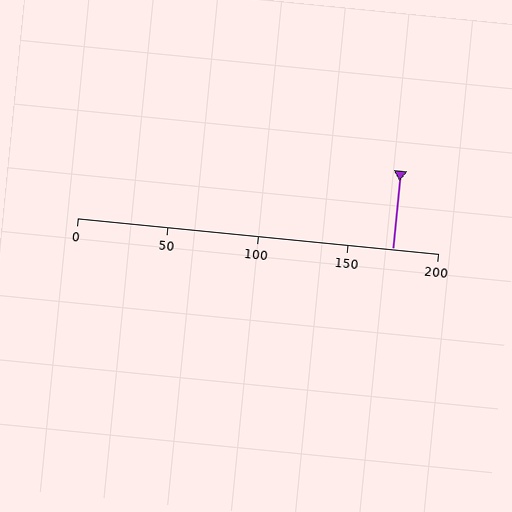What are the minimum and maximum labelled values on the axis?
The axis runs from 0 to 200.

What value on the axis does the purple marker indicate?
The marker indicates approximately 175.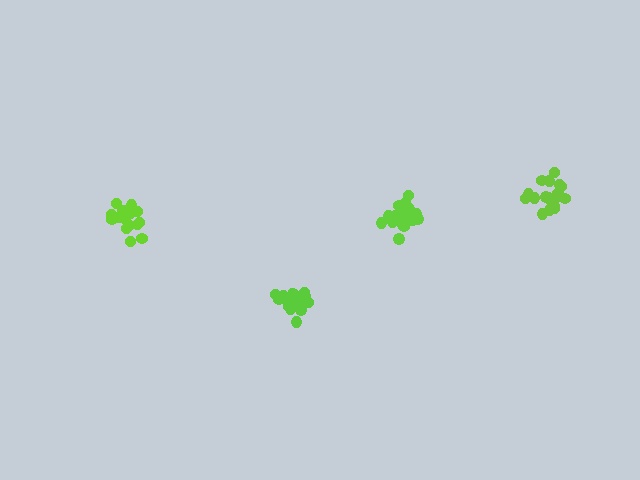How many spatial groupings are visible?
There are 4 spatial groupings.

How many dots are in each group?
Group 1: 17 dots, Group 2: 19 dots, Group 3: 17 dots, Group 4: 17 dots (70 total).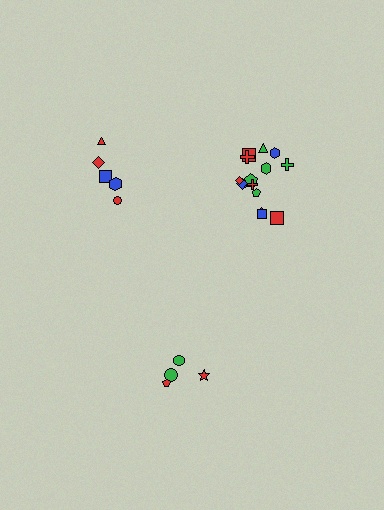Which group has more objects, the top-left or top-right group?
The top-right group.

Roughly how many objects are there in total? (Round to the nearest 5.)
Roughly 25 objects in total.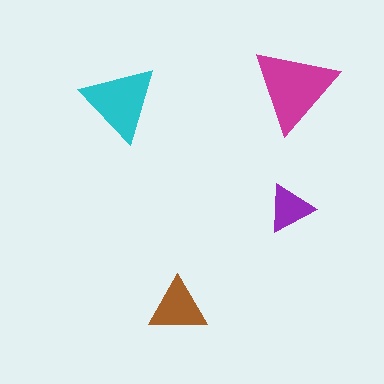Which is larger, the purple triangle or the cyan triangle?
The cyan one.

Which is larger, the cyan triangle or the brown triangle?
The cyan one.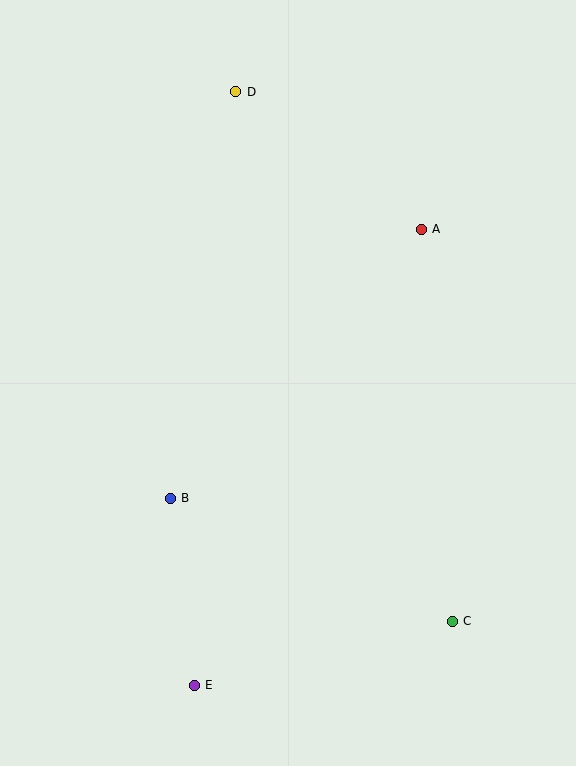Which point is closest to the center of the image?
Point B at (170, 498) is closest to the center.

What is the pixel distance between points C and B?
The distance between C and B is 308 pixels.